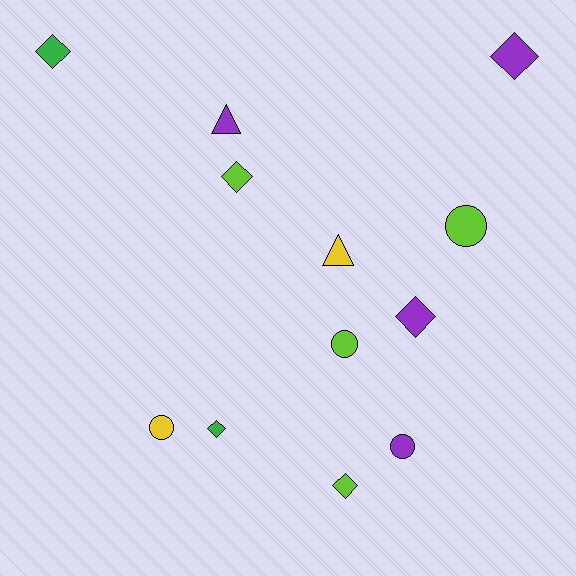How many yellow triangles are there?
There is 1 yellow triangle.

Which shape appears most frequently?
Diamond, with 6 objects.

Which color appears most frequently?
Purple, with 4 objects.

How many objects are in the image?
There are 12 objects.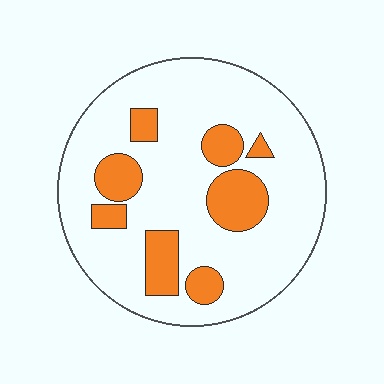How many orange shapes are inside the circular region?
8.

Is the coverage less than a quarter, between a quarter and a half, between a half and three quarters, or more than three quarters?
Less than a quarter.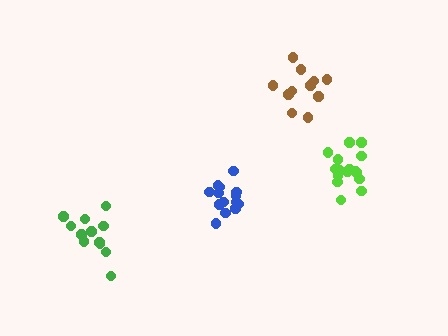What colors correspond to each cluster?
The clusters are colored: lime, brown, green, blue.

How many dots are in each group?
Group 1: 16 dots, Group 2: 11 dots, Group 3: 12 dots, Group 4: 14 dots (53 total).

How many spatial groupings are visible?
There are 4 spatial groupings.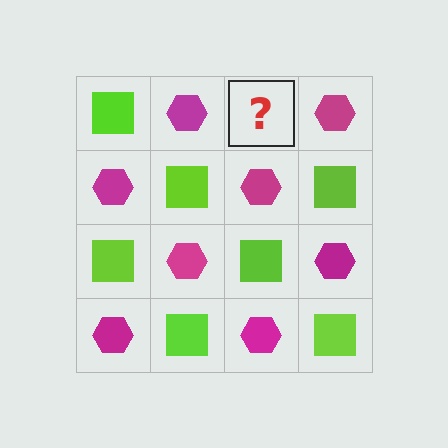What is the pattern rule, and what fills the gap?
The rule is that it alternates lime square and magenta hexagon in a checkerboard pattern. The gap should be filled with a lime square.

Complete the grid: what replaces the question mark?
The question mark should be replaced with a lime square.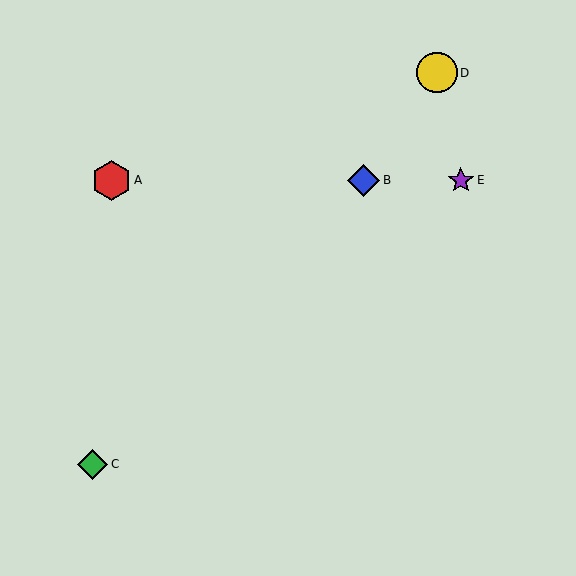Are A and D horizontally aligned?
No, A is at y≈180 and D is at y≈73.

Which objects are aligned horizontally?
Objects A, B, E are aligned horizontally.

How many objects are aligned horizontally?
3 objects (A, B, E) are aligned horizontally.